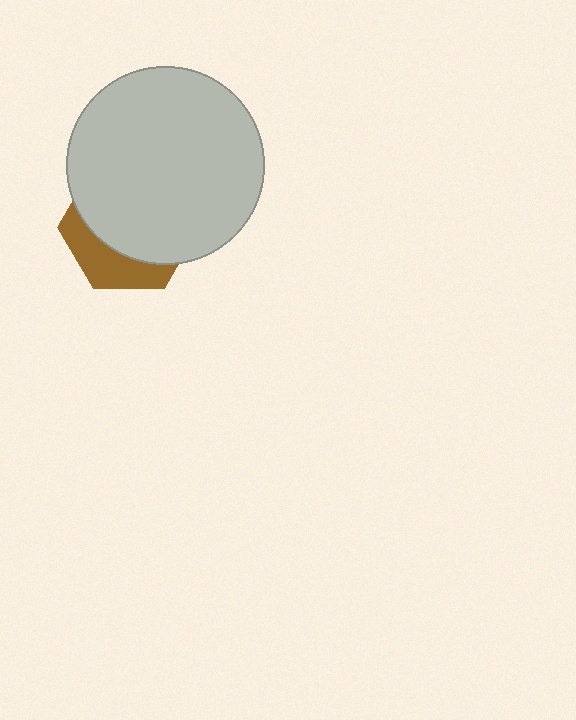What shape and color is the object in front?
The object in front is a light gray circle.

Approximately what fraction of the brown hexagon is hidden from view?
Roughly 69% of the brown hexagon is hidden behind the light gray circle.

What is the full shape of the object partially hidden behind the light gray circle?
The partially hidden object is a brown hexagon.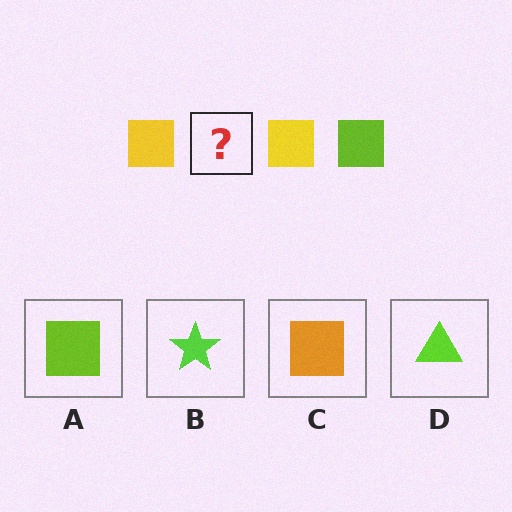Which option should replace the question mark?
Option A.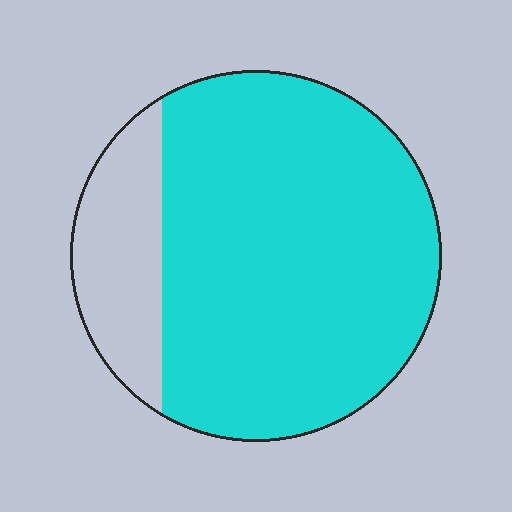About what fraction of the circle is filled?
About four fifths (4/5).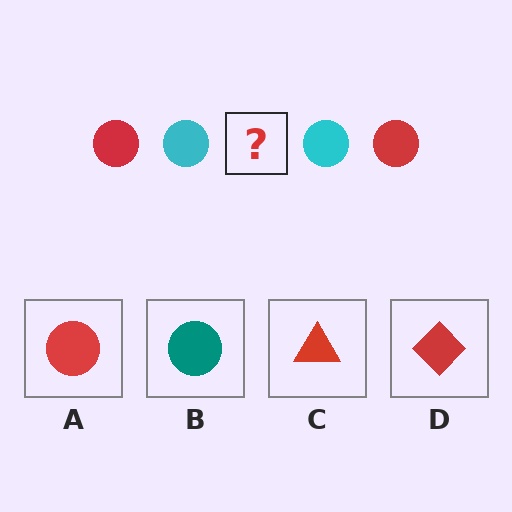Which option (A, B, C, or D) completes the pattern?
A.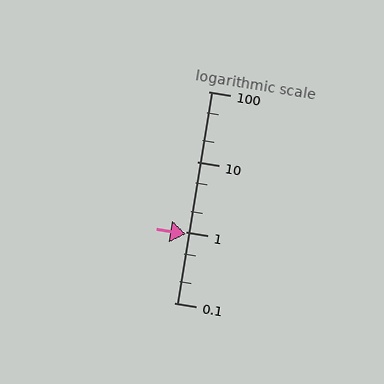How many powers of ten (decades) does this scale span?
The scale spans 3 decades, from 0.1 to 100.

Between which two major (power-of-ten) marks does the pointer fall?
The pointer is between 0.1 and 1.